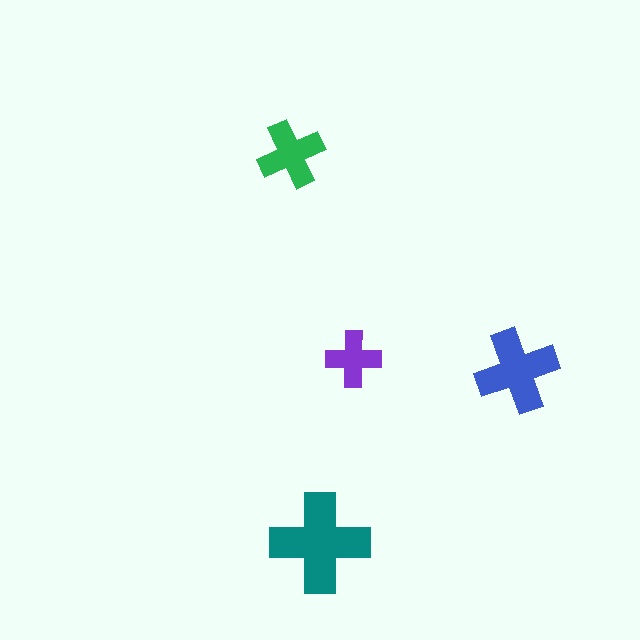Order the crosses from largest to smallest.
the teal one, the blue one, the green one, the purple one.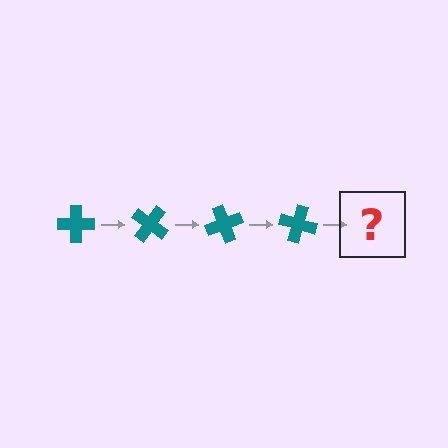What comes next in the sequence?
The next element should be a teal cross rotated 140 degrees.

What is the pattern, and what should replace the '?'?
The pattern is that the cross rotates 35 degrees each step. The '?' should be a teal cross rotated 140 degrees.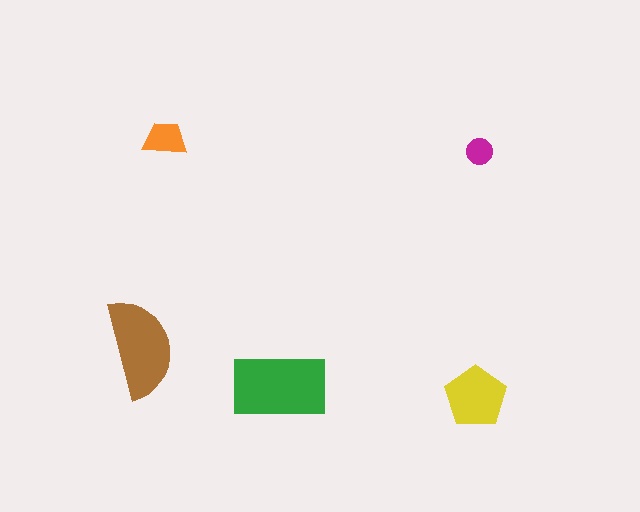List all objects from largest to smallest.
The green rectangle, the brown semicircle, the yellow pentagon, the orange trapezoid, the magenta circle.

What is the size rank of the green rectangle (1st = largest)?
1st.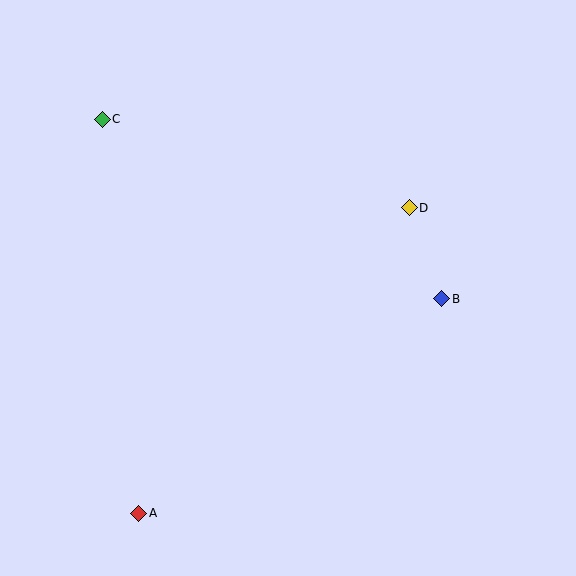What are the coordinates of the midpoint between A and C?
The midpoint between A and C is at (120, 316).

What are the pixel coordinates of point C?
Point C is at (102, 119).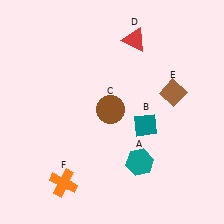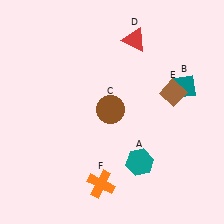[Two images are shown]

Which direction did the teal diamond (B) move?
The teal diamond (B) moved right.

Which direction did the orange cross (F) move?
The orange cross (F) moved right.